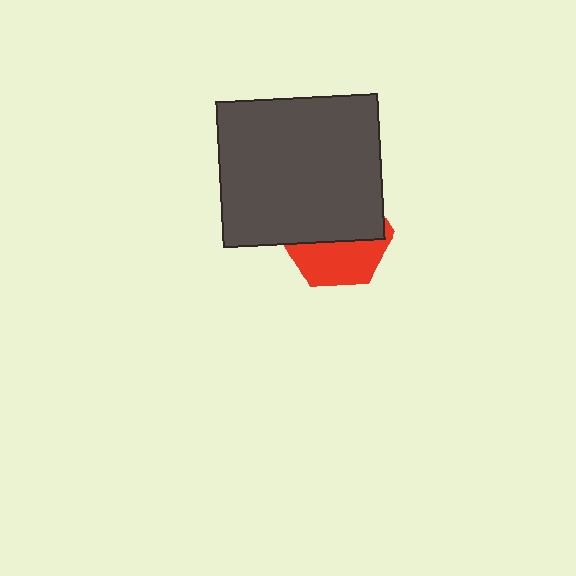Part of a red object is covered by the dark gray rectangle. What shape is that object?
It is a hexagon.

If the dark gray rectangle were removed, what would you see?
You would see the complete red hexagon.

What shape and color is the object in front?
The object in front is a dark gray rectangle.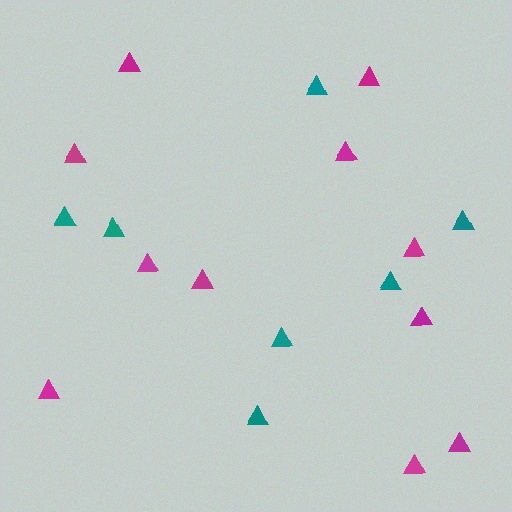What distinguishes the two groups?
There are 2 groups: one group of teal triangles (7) and one group of magenta triangles (11).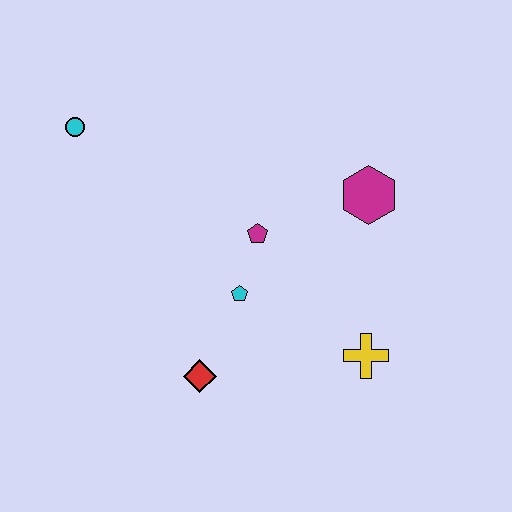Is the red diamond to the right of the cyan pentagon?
No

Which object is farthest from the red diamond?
The cyan circle is farthest from the red diamond.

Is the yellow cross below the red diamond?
No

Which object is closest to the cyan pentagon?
The magenta pentagon is closest to the cyan pentagon.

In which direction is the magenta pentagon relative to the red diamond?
The magenta pentagon is above the red diamond.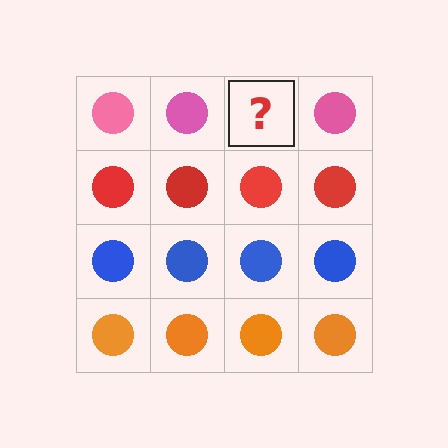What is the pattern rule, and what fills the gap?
The rule is that each row has a consistent color. The gap should be filled with a pink circle.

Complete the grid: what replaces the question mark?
The question mark should be replaced with a pink circle.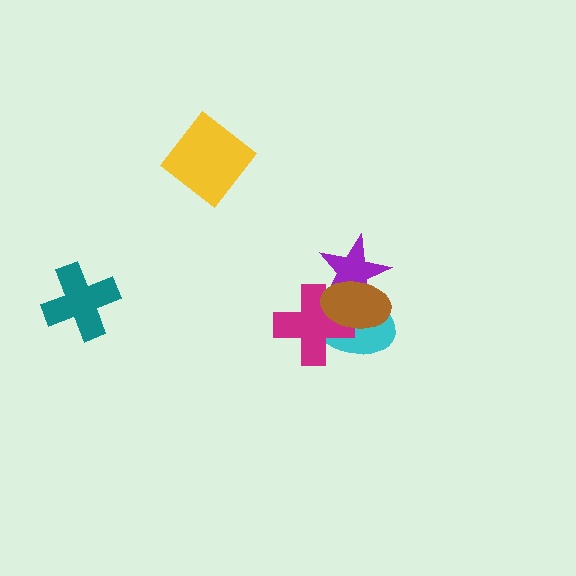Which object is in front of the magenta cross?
The brown ellipse is in front of the magenta cross.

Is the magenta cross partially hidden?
Yes, it is partially covered by another shape.